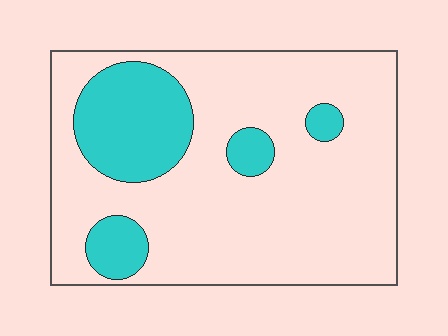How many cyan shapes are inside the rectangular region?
4.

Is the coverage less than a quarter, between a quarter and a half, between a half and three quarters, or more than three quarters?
Less than a quarter.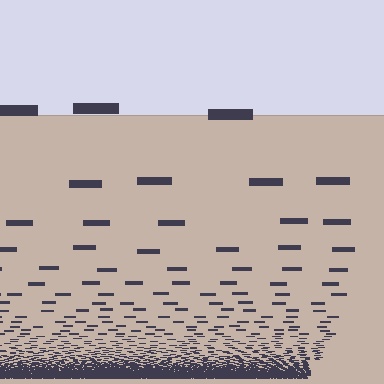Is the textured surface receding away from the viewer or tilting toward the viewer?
The surface appears to tilt toward the viewer. Texture elements get larger and sparser toward the top.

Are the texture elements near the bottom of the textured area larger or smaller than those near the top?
Smaller. The gradient is inverted — elements near the bottom are smaller and denser.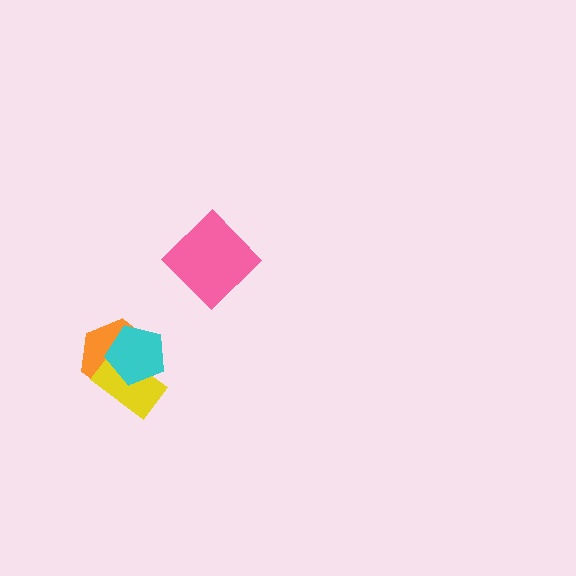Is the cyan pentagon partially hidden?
No, no other shape covers it.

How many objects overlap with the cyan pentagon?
2 objects overlap with the cyan pentagon.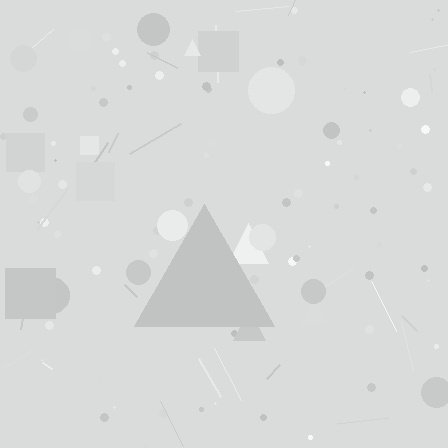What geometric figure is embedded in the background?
A triangle is embedded in the background.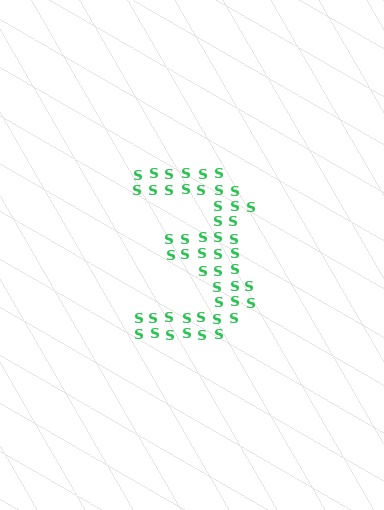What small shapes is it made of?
It is made of small letter S's.